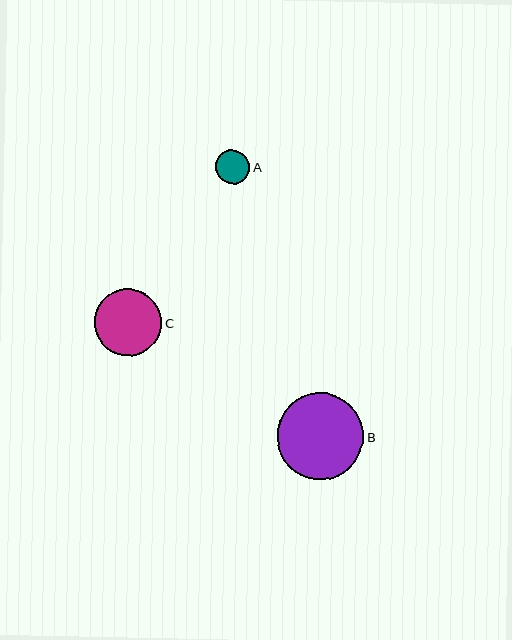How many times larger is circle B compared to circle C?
Circle B is approximately 1.3 times the size of circle C.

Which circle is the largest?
Circle B is the largest with a size of approximately 86 pixels.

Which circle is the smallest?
Circle A is the smallest with a size of approximately 34 pixels.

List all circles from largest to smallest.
From largest to smallest: B, C, A.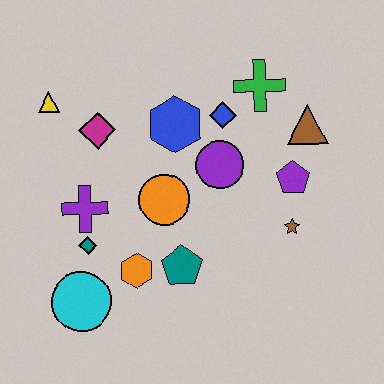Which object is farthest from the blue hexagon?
The cyan circle is farthest from the blue hexagon.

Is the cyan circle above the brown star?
No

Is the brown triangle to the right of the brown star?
Yes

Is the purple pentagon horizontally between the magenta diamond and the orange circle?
No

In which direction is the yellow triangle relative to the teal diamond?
The yellow triangle is above the teal diamond.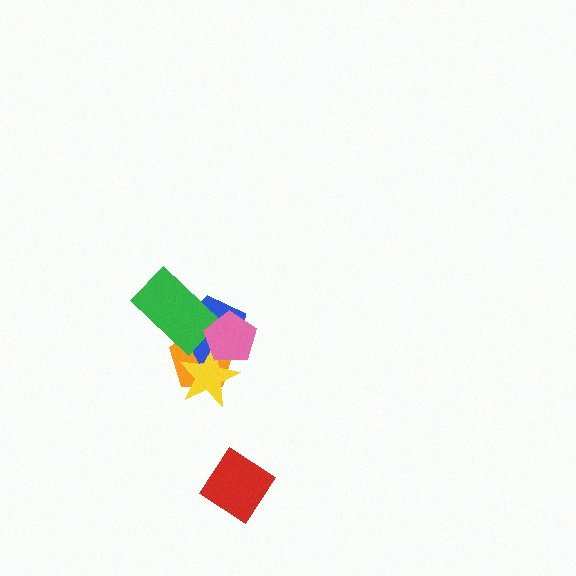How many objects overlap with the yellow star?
3 objects overlap with the yellow star.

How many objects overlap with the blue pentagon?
4 objects overlap with the blue pentagon.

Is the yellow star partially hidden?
Yes, it is partially covered by another shape.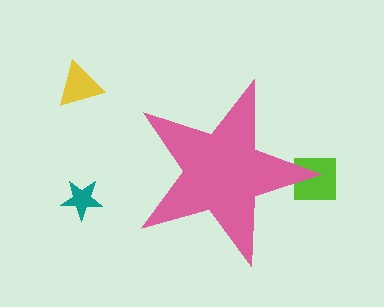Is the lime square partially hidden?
Yes, the lime square is partially hidden behind the pink star.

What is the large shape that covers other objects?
A pink star.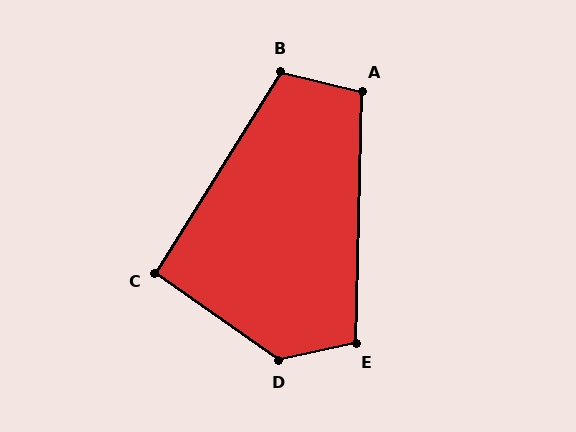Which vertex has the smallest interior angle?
C, at approximately 93 degrees.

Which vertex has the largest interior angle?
D, at approximately 133 degrees.